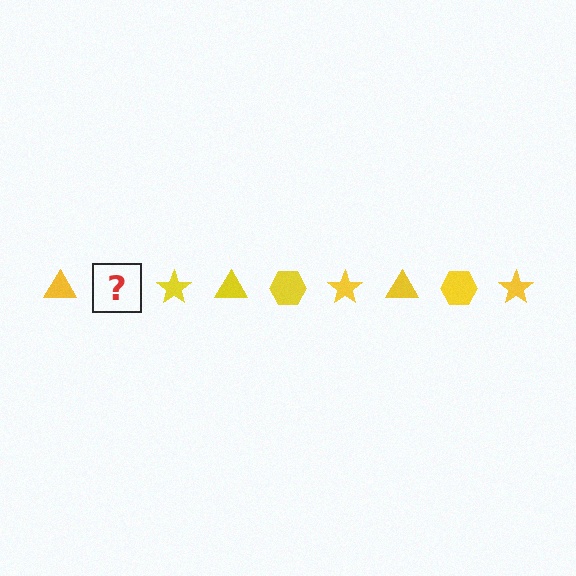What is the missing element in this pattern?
The missing element is a yellow hexagon.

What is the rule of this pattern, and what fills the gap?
The rule is that the pattern cycles through triangle, hexagon, star shapes in yellow. The gap should be filled with a yellow hexagon.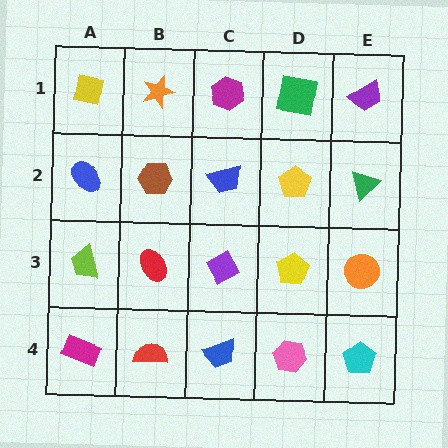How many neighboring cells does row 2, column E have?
3.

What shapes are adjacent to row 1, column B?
A brown hexagon (row 2, column B), a yellow square (row 1, column A), a magenta hexagon (row 1, column C).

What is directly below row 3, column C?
A blue trapezoid.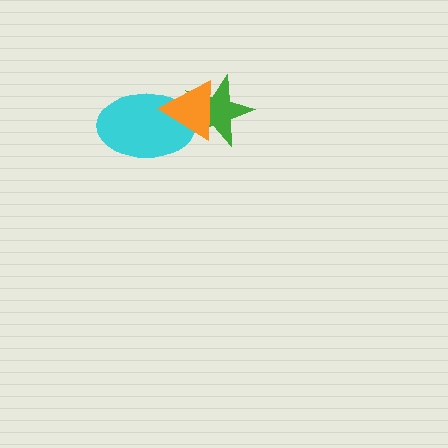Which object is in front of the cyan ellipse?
The orange triangle is in front of the cyan ellipse.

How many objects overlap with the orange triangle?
2 objects overlap with the orange triangle.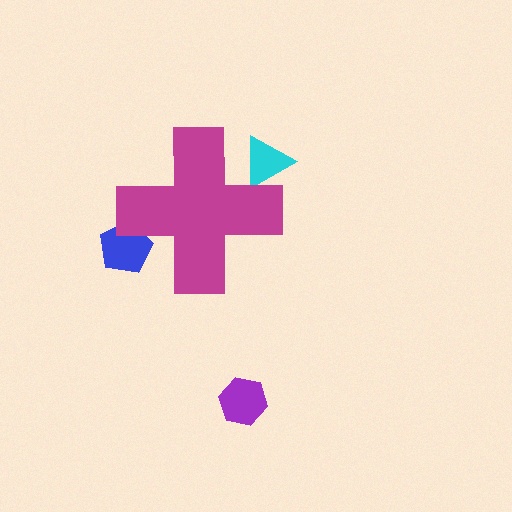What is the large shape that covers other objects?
A magenta cross.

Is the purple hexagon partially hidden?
No, the purple hexagon is fully visible.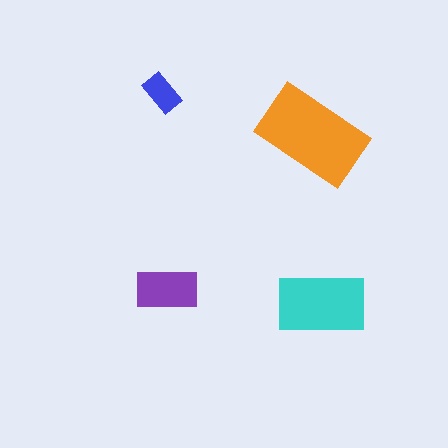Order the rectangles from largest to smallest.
the orange one, the cyan one, the purple one, the blue one.